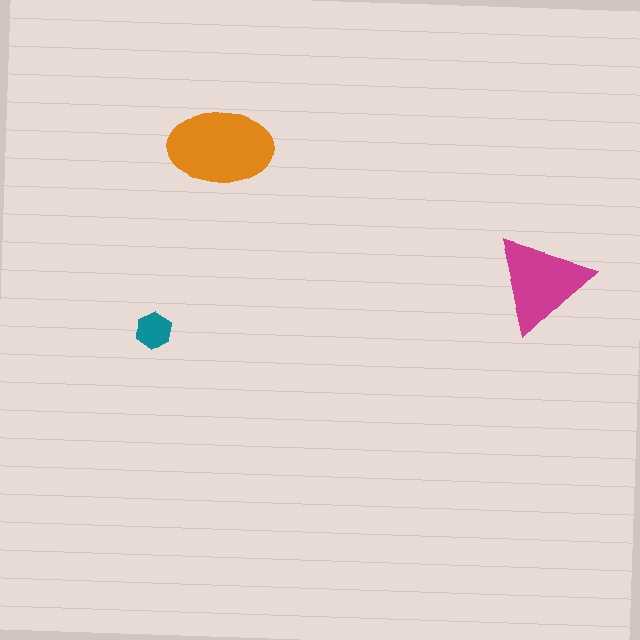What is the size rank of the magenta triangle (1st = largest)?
2nd.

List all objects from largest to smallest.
The orange ellipse, the magenta triangle, the teal hexagon.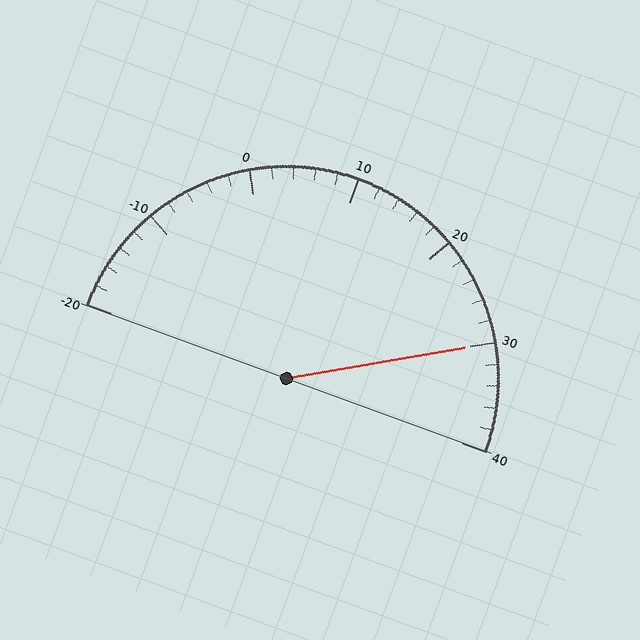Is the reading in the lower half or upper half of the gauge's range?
The reading is in the upper half of the range (-20 to 40).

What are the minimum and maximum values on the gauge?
The gauge ranges from -20 to 40.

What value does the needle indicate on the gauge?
The needle indicates approximately 30.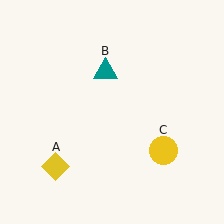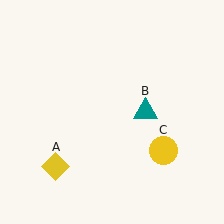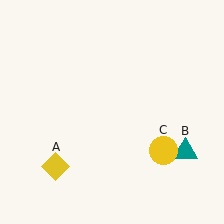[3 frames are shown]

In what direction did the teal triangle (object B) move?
The teal triangle (object B) moved down and to the right.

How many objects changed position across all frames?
1 object changed position: teal triangle (object B).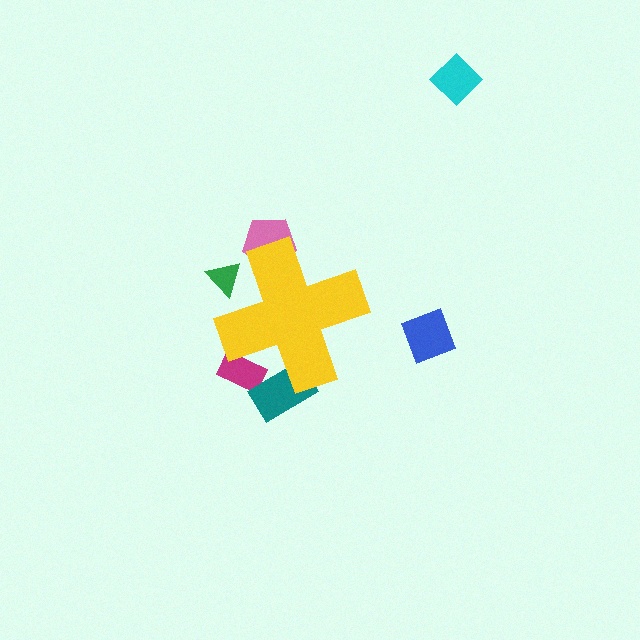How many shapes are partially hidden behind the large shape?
4 shapes are partially hidden.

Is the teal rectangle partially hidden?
Yes, the teal rectangle is partially hidden behind the yellow cross.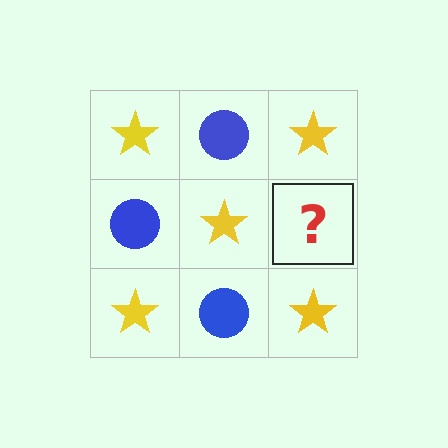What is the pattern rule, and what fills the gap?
The rule is that it alternates yellow star and blue circle in a checkerboard pattern. The gap should be filled with a blue circle.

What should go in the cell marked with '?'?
The missing cell should contain a blue circle.